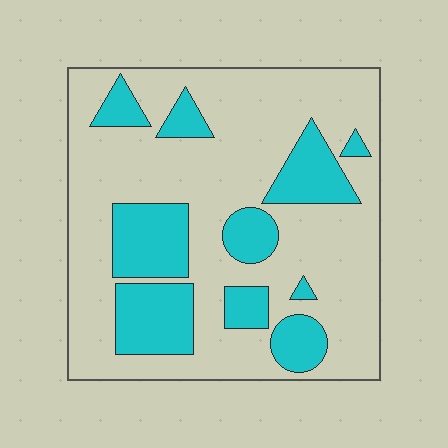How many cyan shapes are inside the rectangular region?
10.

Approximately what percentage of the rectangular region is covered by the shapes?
Approximately 30%.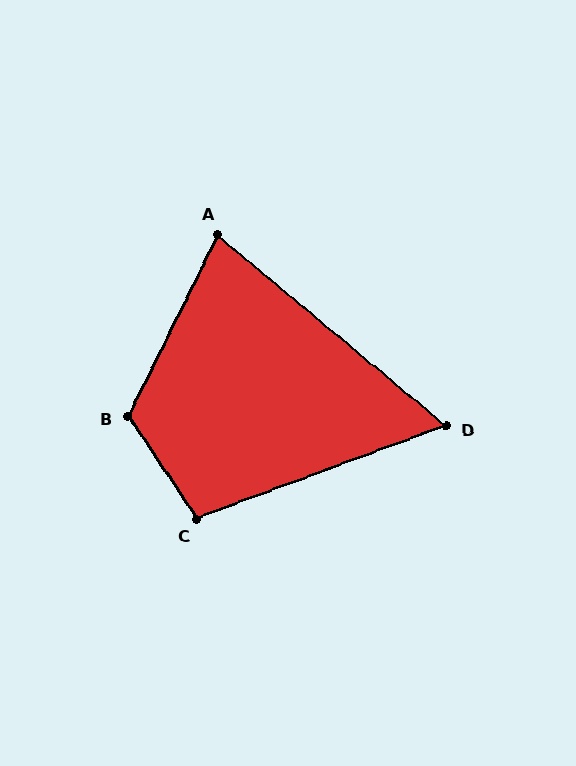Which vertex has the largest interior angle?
B, at approximately 120 degrees.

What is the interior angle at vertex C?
Approximately 103 degrees (obtuse).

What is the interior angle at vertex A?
Approximately 77 degrees (acute).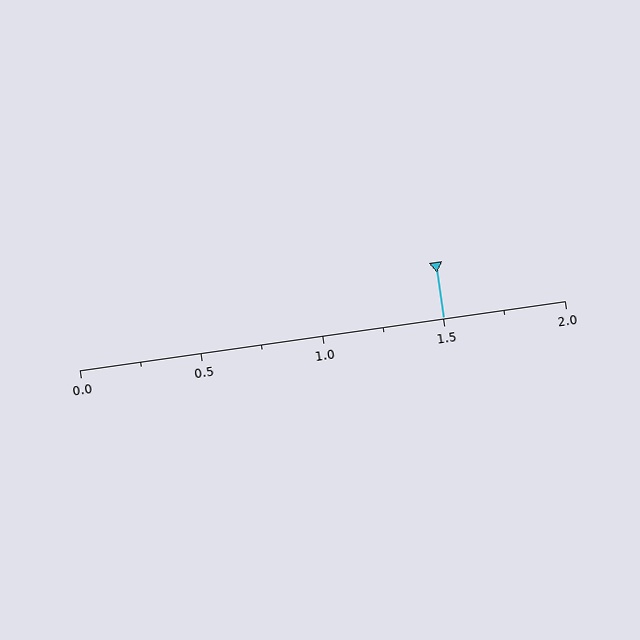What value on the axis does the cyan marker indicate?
The marker indicates approximately 1.5.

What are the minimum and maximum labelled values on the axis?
The axis runs from 0.0 to 2.0.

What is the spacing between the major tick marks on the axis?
The major ticks are spaced 0.5 apart.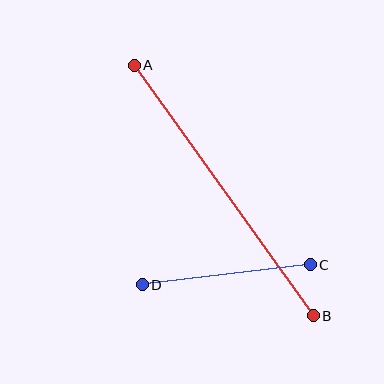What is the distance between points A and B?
The distance is approximately 308 pixels.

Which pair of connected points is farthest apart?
Points A and B are farthest apart.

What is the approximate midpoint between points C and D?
The midpoint is at approximately (226, 275) pixels.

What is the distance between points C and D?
The distance is approximately 169 pixels.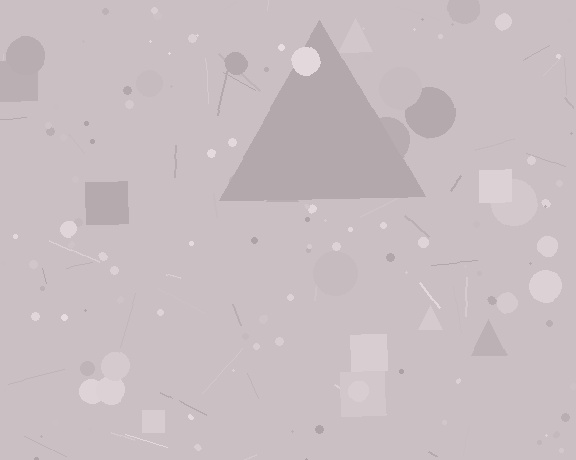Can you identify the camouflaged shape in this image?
The camouflaged shape is a triangle.